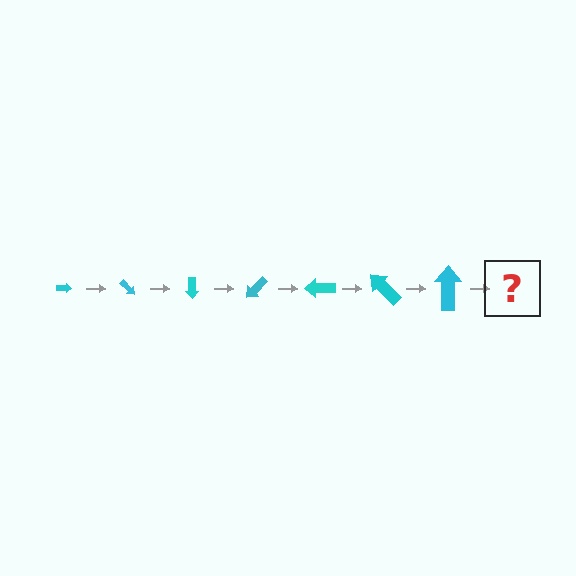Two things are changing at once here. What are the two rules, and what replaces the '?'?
The two rules are that the arrow grows larger each step and it rotates 45 degrees each step. The '?' should be an arrow, larger than the previous one and rotated 315 degrees from the start.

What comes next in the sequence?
The next element should be an arrow, larger than the previous one and rotated 315 degrees from the start.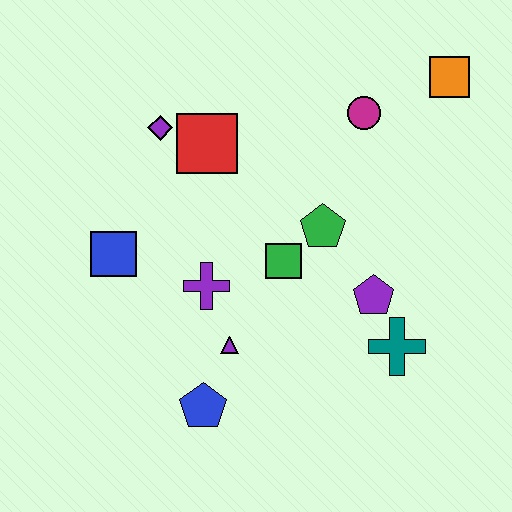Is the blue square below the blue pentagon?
No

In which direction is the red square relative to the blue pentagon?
The red square is above the blue pentagon.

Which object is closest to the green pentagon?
The green square is closest to the green pentagon.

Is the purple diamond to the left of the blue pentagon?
Yes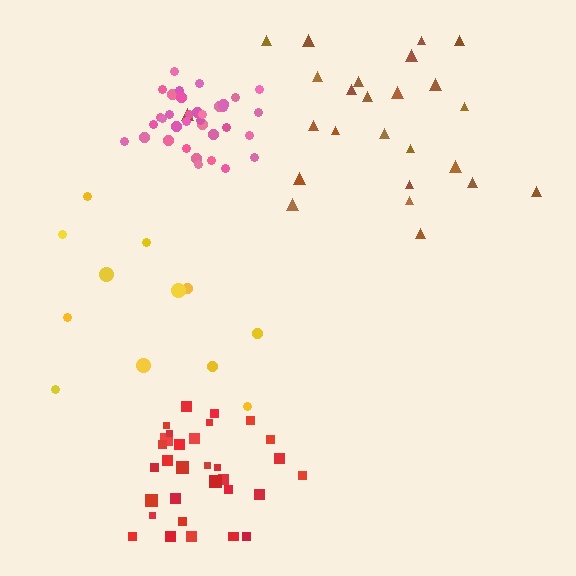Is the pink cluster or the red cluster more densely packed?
Pink.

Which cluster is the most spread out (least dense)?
Yellow.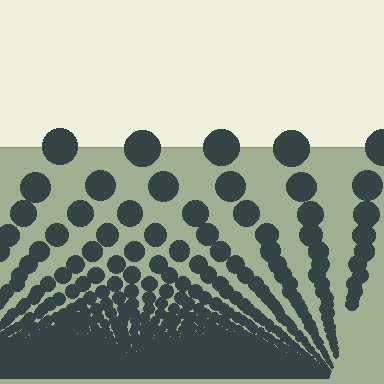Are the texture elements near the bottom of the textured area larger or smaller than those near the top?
Smaller. The gradient is inverted — elements near the bottom are smaller and denser.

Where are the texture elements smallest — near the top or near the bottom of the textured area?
Near the bottom.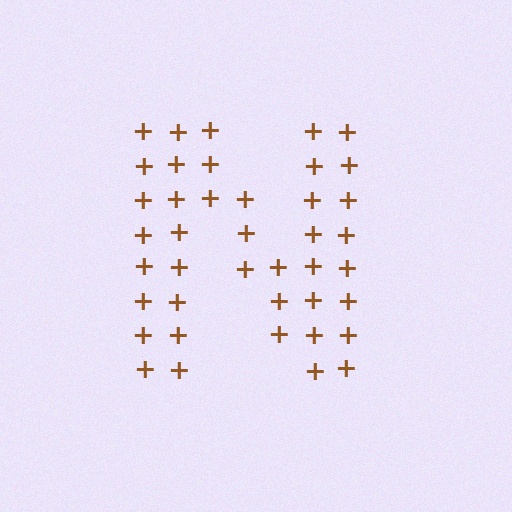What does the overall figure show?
The overall figure shows the letter N.